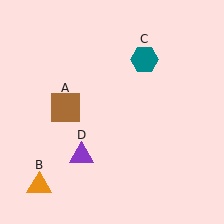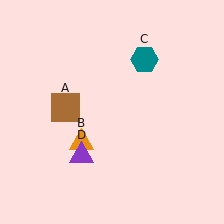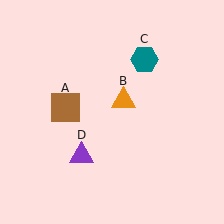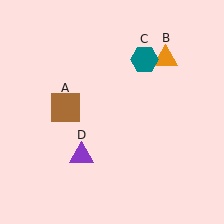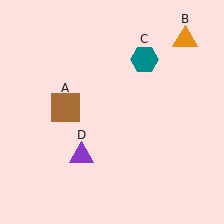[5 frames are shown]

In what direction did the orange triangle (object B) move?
The orange triangle (object B) moved up and to the right.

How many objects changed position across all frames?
1 object changed position: orange triangle (object B).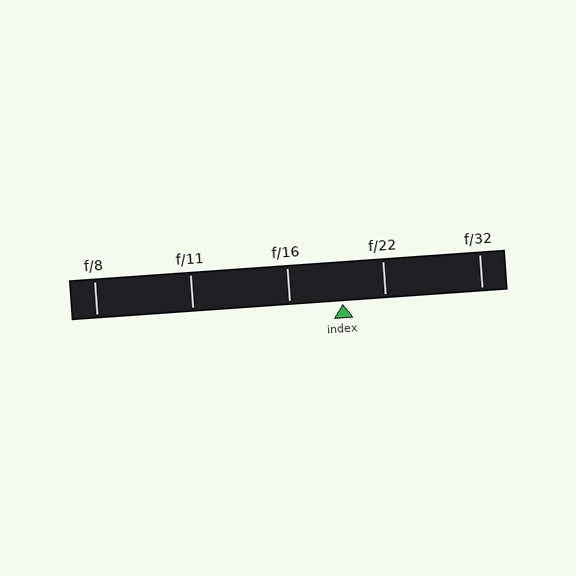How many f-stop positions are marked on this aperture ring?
There are 5 f-stop positions marked.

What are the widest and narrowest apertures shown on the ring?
The widest aperture shown is f/8 and the narrowest is f/32.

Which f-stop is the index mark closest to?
The index mark is closest to f/22.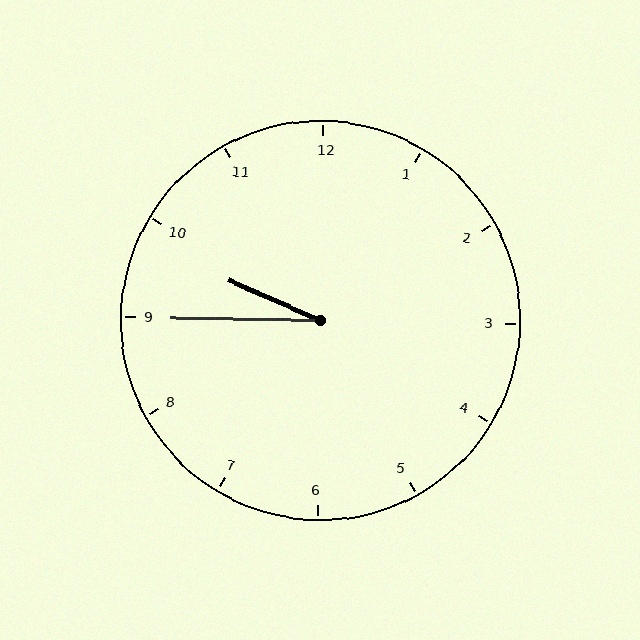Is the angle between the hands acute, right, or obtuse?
It is acute.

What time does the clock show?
9:45.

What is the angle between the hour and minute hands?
Approximately 22 degrees.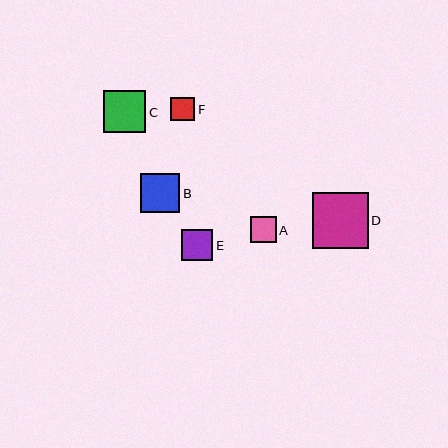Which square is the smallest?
Square F is the smallest with a size of approximately 24 pixels.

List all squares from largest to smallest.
From largest to smallest: D, C, B, E, A, F.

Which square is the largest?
Square D is the largest with a size of approximately 56 pixels.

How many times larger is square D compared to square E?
Square D is approximately 1.8 times the size of square E.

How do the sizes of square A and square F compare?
Square A and square F are approximately the same size.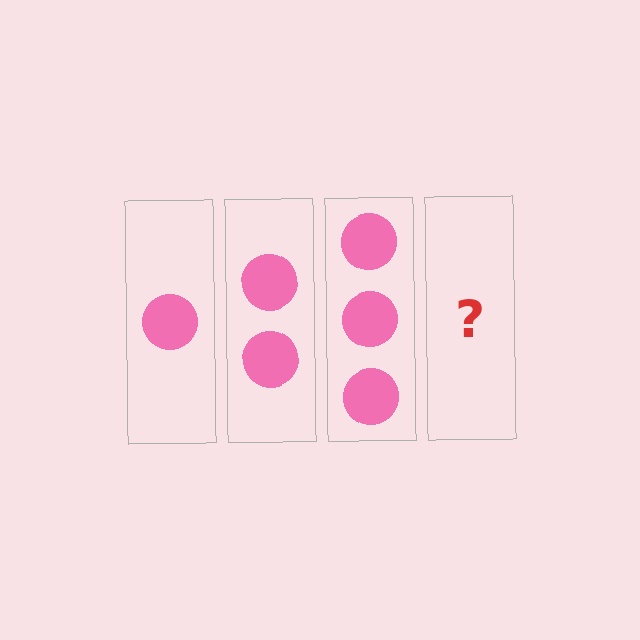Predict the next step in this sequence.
The next step is 4 circles.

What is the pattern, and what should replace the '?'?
The pattern is that each step adds one more circle. The '?' should be 4 circles.